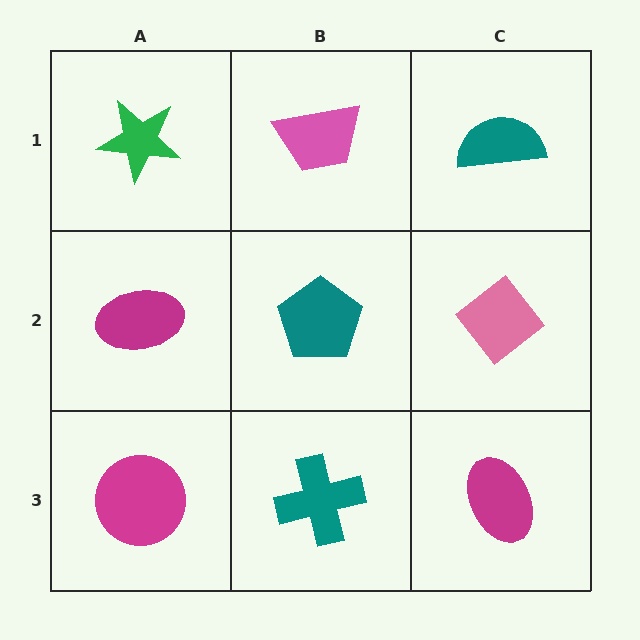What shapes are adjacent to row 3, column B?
A teal pentagon (row 2, column B), a magenta circle (row 3, column A), a magenta ellipse (row 3, column C).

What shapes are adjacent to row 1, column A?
A magenta ellipse (row 2, column A), a pink trapezoid (row 1, column B).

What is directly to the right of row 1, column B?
A teal semicircle.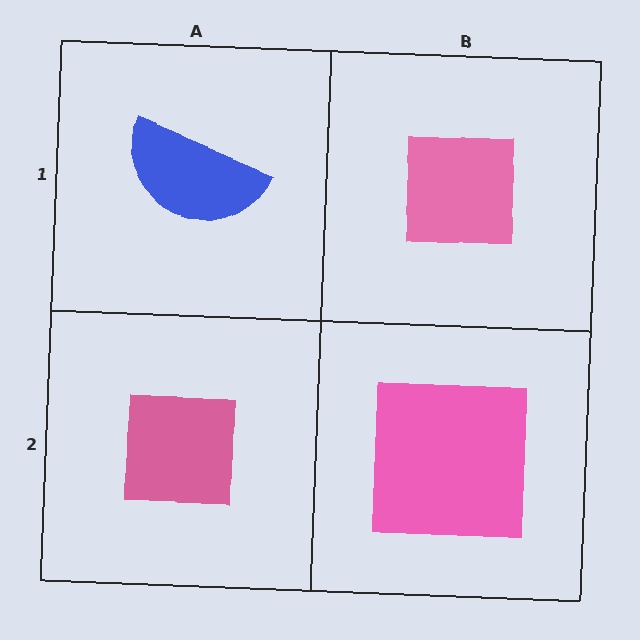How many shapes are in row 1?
2 shapes.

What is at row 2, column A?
A pink square.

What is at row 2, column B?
A pink square.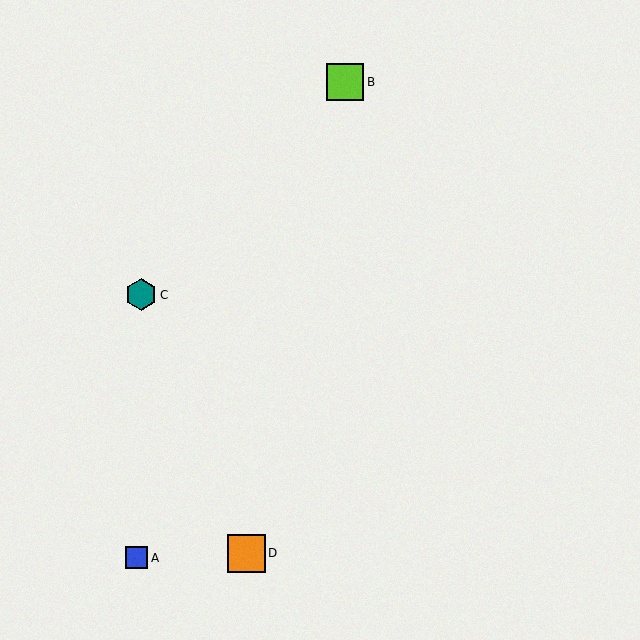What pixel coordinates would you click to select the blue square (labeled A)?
Click at (137, 558) to select the blue square A.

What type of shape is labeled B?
Shape B is a lime square.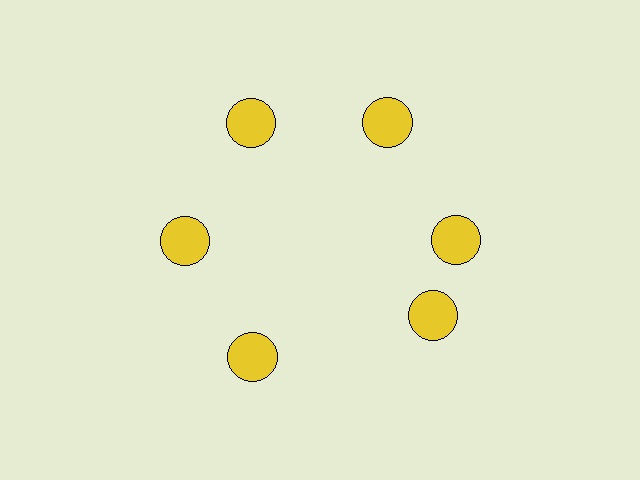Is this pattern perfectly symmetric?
No. The 6 yellow circles are arranged in a ring, but one element near the 5 o'clock position is rotated out of alignment along the ring, breaking the 6-fold rotational symmetry.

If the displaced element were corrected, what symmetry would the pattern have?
It would have 6-fold rotational symmetry — the pattern would map onto itself every 60 degrees.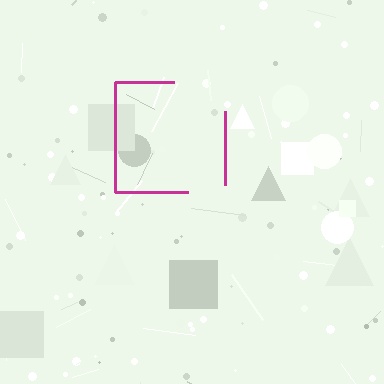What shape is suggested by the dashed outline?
The dashed outline suggests a square.